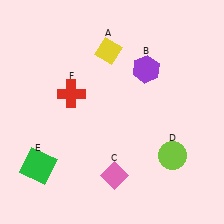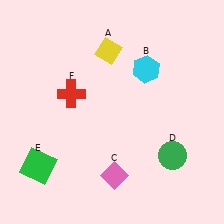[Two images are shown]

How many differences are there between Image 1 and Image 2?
There are 2 differences between the two images.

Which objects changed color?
B changed from purple to cyan. D changed from lime to green.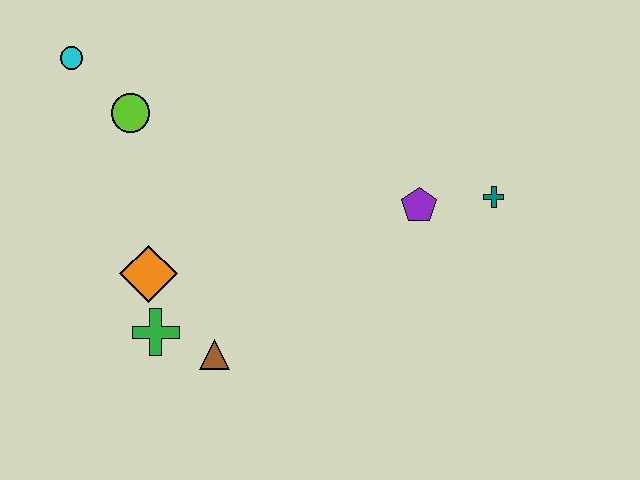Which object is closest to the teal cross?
The purple pentagon is closest to the teal cross.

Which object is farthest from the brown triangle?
The cyan circle is farthest from the brown triangle.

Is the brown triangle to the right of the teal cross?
No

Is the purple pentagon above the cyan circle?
No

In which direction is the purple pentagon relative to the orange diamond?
The purple pentagon is to the right of the orange diamond.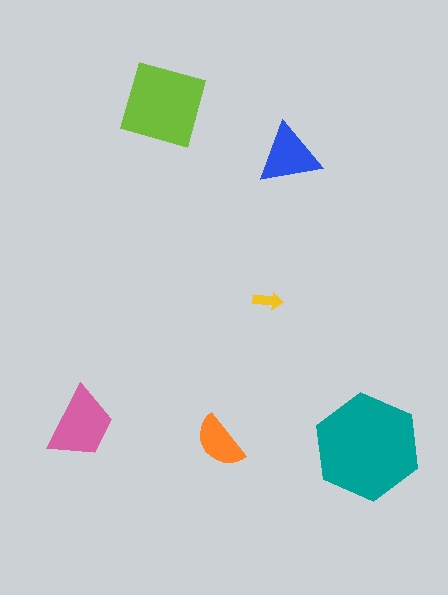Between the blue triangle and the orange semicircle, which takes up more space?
The blue triangle.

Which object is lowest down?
The teal hexagon is bottommost.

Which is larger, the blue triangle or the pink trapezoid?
The pink trapezoid.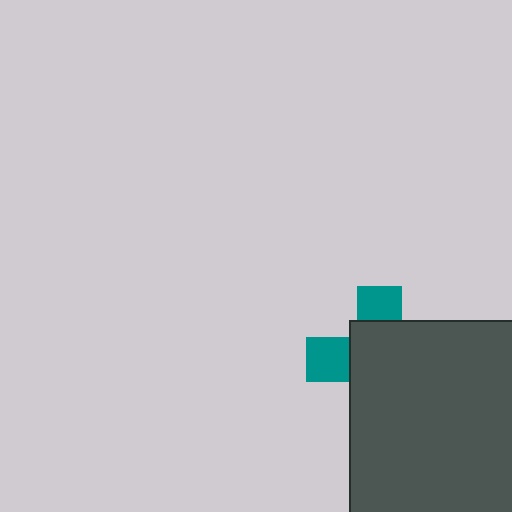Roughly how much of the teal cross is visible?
A small part of it is visible (roughly 31%).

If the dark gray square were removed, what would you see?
You would see the complete teal cross.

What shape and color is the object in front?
The object in front is a dark gray square.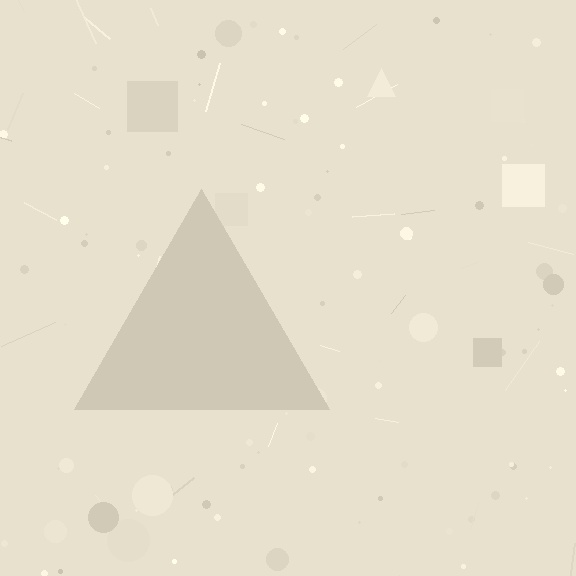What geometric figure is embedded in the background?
A triangle is embedded in the background.